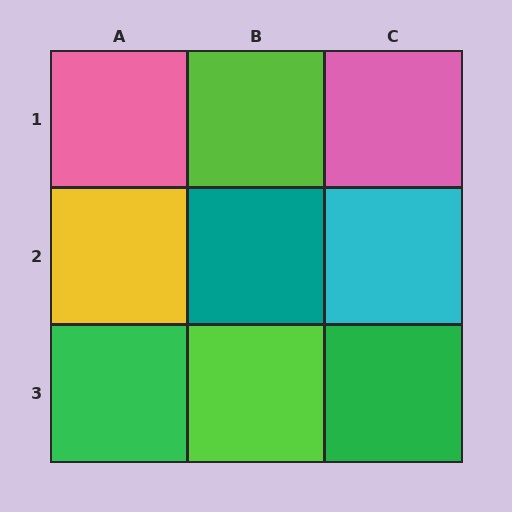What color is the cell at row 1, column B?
Lime.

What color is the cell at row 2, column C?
Cyan.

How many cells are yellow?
1 cell is yellow.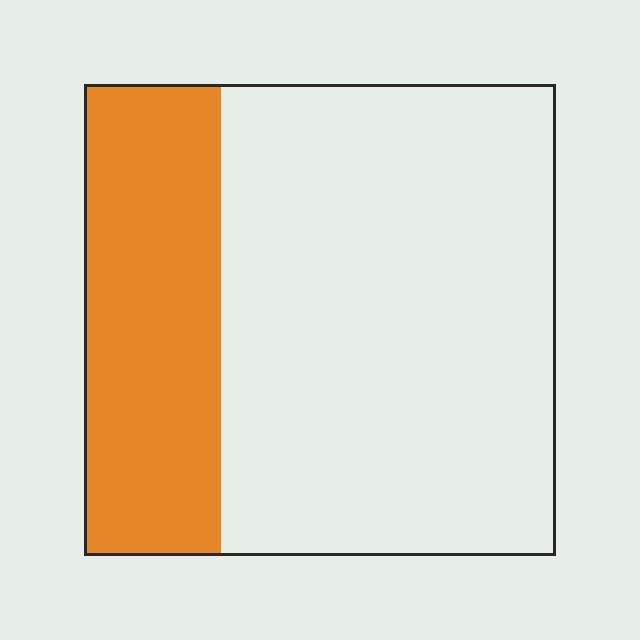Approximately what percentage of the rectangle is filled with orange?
Approximately 30%.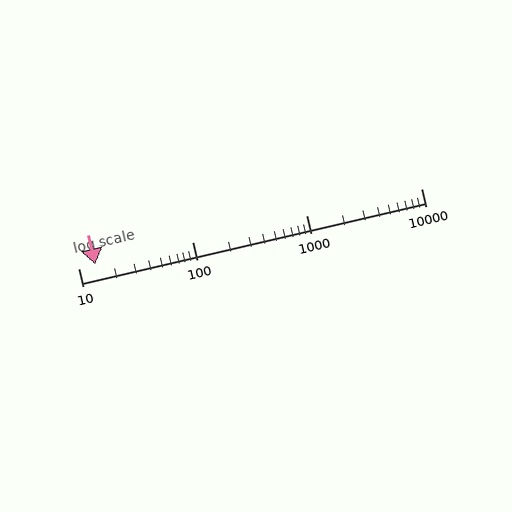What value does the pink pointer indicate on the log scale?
The pointer indicates approximately 14.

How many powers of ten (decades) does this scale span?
The scale spans 3 decades, from 10 to 10000.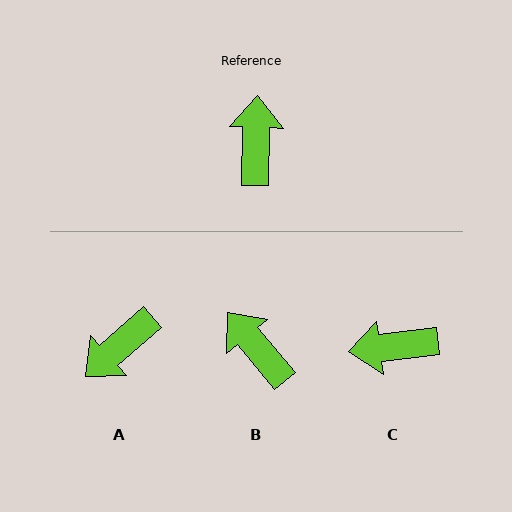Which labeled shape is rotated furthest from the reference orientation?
A, about 133 degrees away.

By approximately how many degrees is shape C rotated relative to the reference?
Approximately 99 degrees counter-clockwise.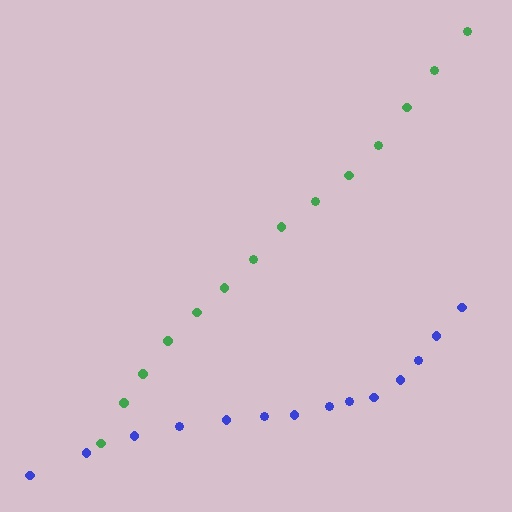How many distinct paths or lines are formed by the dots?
There are 2 distinct paths.